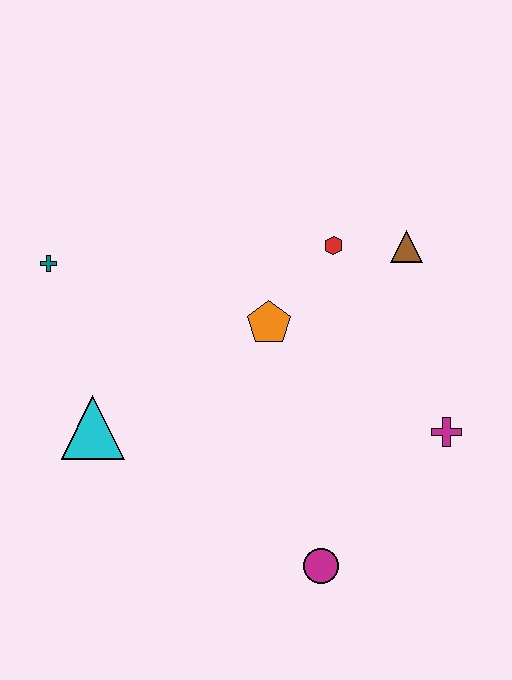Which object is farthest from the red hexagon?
The magenta circle is farthest from the red hexagon.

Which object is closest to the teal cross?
The cyan triangle is closest to the teal cross.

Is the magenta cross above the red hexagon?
No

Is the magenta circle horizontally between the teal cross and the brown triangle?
Yes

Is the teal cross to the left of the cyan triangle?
Yes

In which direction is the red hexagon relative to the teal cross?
The red hexagon is to the right of the teal cross.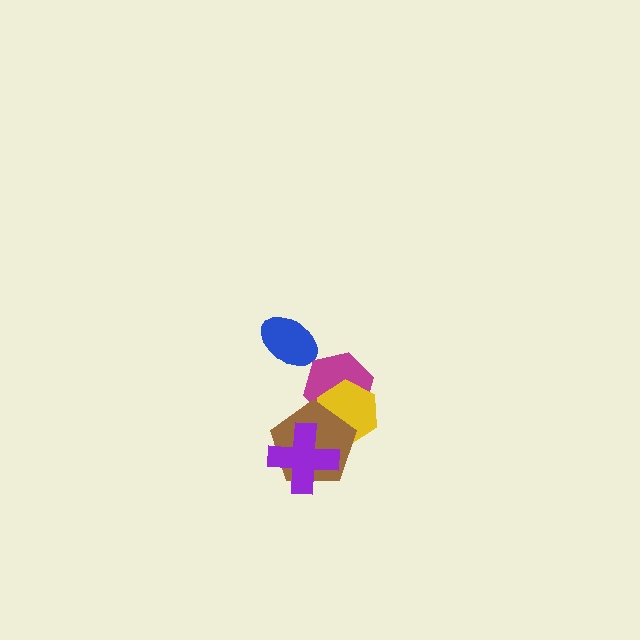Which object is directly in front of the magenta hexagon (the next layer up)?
The yellow hexagon is directly in front of the magenta hexagon.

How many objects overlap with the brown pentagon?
3 objects overlap with the brown pentagon.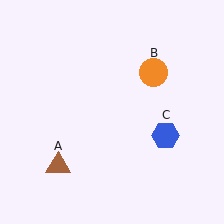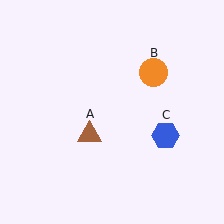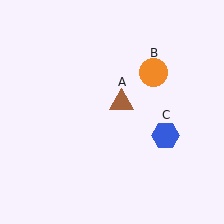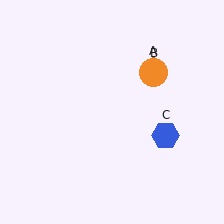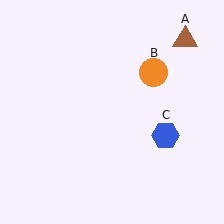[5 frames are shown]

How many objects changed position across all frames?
1 object changed position: brown triangle (object A).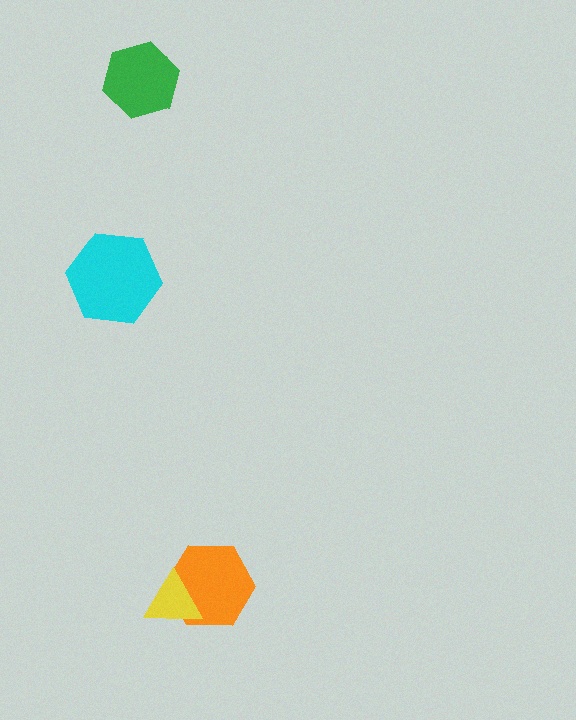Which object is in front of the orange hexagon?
The yellow triangle is in front of the orange hexagon.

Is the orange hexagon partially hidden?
Yes, it is partially covered by another shape.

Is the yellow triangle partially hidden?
No, no other shape covers it.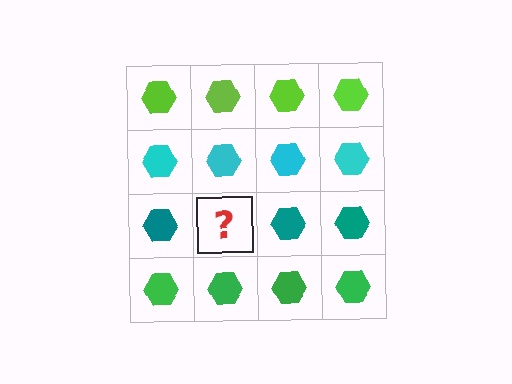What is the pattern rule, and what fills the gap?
The rule is that each row has a consistent color. The gap should be filled with a teal hexagon.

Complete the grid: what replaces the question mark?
The question mark should be replaced with a teal hexagon.